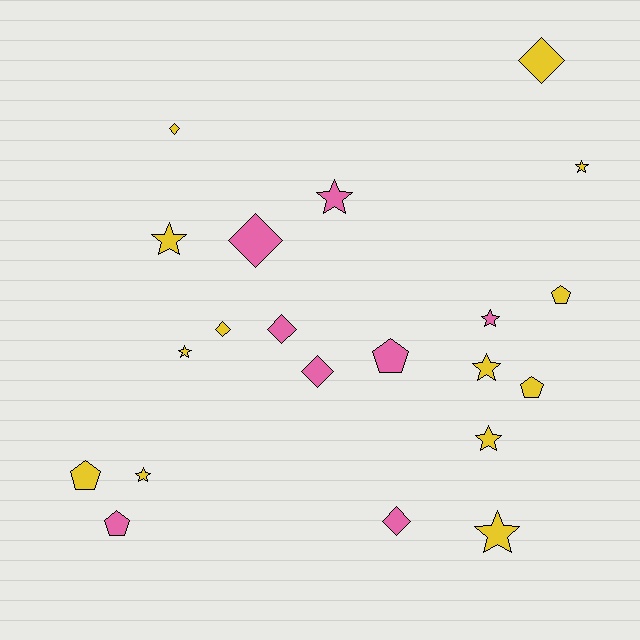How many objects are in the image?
There are 21 objects.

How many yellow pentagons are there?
There are 3 yellow pentagons.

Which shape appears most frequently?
Star, with 9 objects.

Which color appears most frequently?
Yellow, with 13 objects.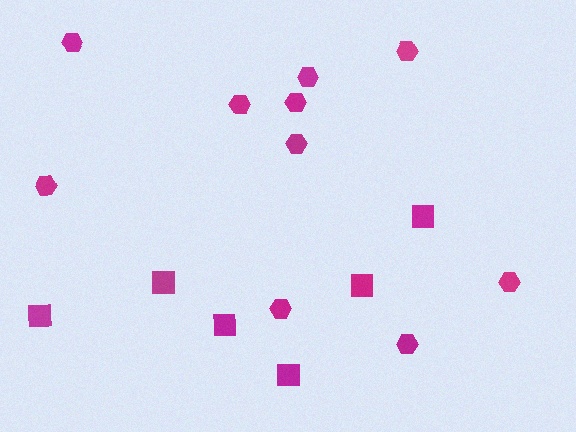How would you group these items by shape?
There are 2 groups: one group of squares (6) and one group of hexagons (10).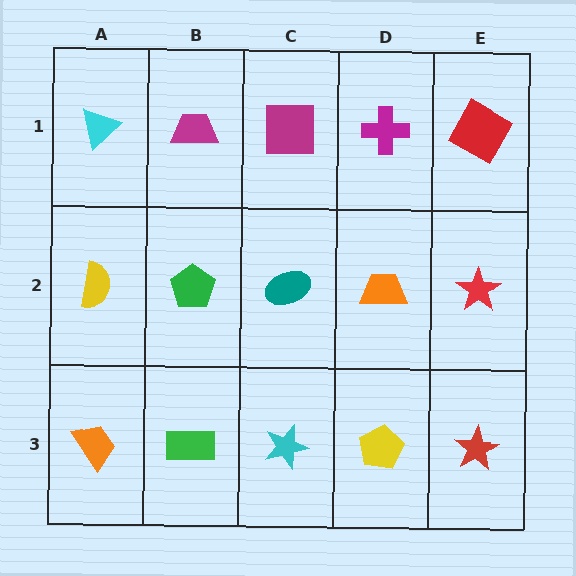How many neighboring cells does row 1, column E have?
2.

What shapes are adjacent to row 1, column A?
A yellow semicircle (row 2, column A), a magenta trapezoid (row 1, column B).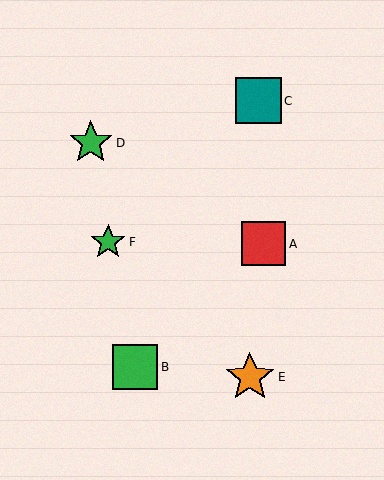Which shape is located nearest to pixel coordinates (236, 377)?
The orange star (labeled E) at (250, 377) is nearest to that location.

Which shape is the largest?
The orange star (labeled E) is the largest.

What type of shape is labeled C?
Shape C is a teal square.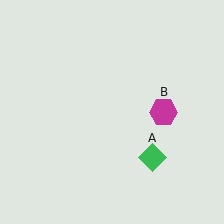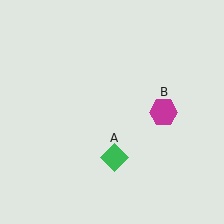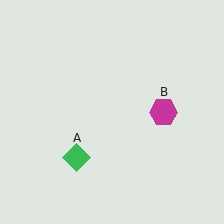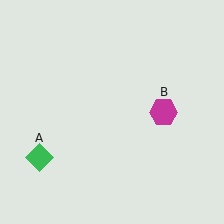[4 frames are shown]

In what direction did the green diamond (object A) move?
The green diamond (object A) moved left.